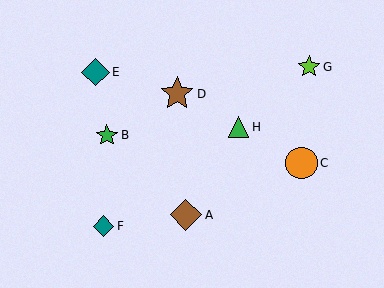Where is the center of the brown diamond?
The center of the brown diamond is at (186, 215).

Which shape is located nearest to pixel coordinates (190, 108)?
The brown star (labeled D) at (177, 94) is nearest to that location.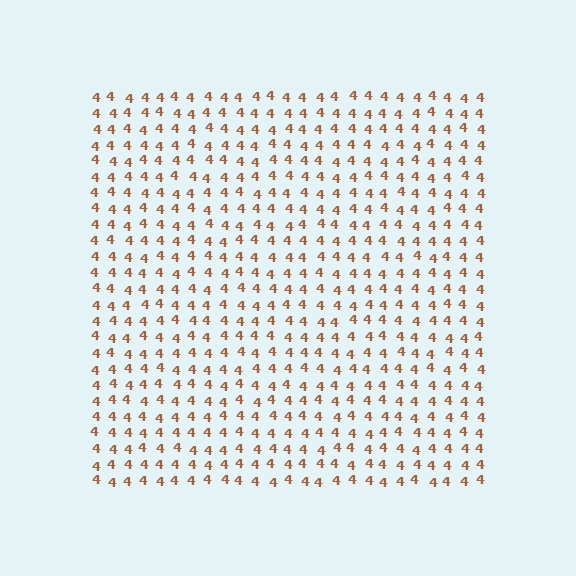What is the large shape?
The large shape is a square.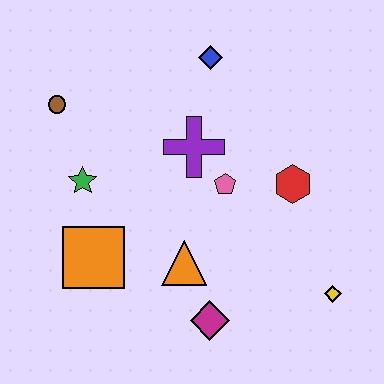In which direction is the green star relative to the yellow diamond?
The green star is to the left of the yellow diamond.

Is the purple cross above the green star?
Yes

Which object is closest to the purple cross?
The pink pentagon is closest to the purple cross.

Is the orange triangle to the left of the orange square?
No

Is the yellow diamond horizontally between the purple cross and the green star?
No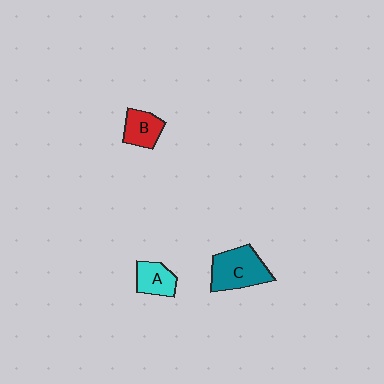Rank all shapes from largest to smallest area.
From largest to smallest: C (teal), B (red), A (cyan).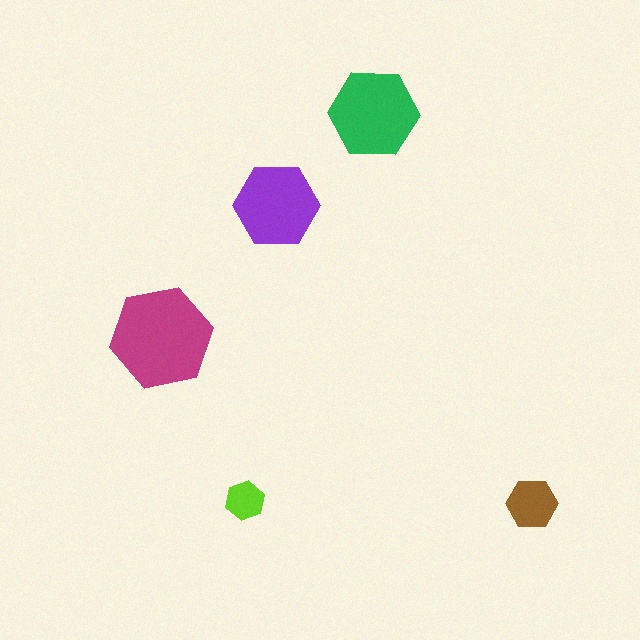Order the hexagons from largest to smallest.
the magenta one, the green one, the purple one, the brown one, the lime one.